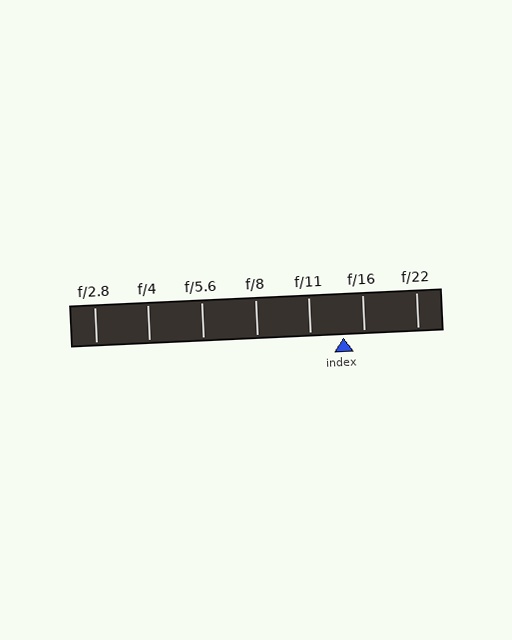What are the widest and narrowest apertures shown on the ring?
The widest aperture shown is f/2.8 and the narrowest is f/22.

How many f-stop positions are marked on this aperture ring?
There are 7 f-stop positions marked.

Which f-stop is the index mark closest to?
The index mark is closest to f/16.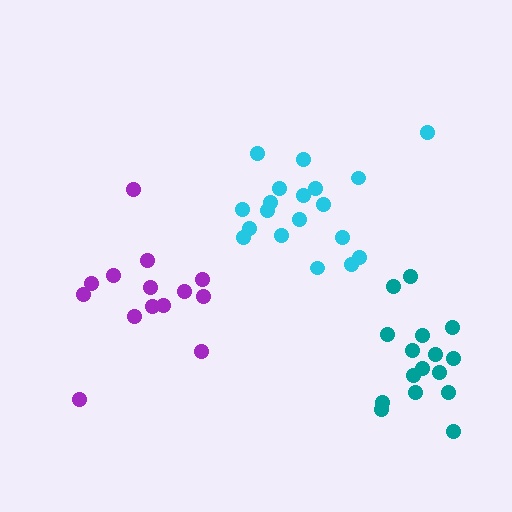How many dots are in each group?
Group 1: 19 dots, Group 2: 14 dots, Group 3: 16 dots (49 total).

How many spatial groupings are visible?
There are 3 spatial groupings.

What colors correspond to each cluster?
The clusters are colored: cyan, purple, teal.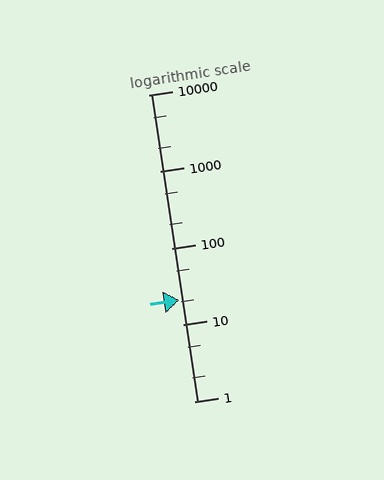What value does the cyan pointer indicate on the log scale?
The pointer indicates approximately 21.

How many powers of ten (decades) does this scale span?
The scale spans 4 decades, from 1 to 10000.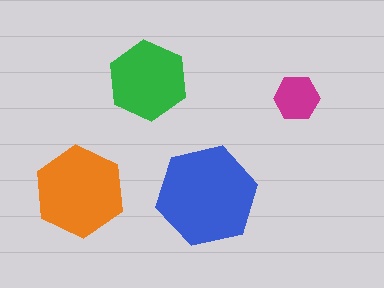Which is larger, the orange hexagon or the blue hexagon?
The blue one.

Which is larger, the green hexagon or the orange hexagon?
The orange one.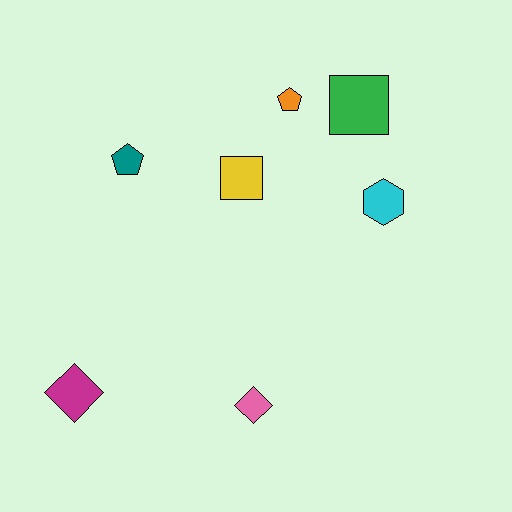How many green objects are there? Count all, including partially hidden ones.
There is 1 green object.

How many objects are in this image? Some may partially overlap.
There are 7 objects.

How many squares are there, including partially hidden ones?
There are 2 squares.